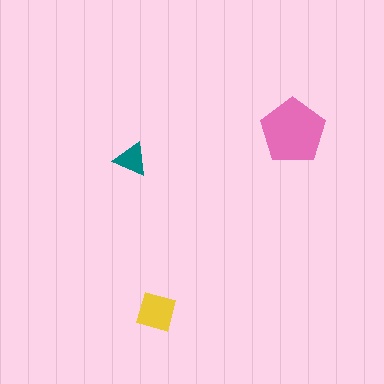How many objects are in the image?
There are 3 objects in the image.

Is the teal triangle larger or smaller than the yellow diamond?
Smaller.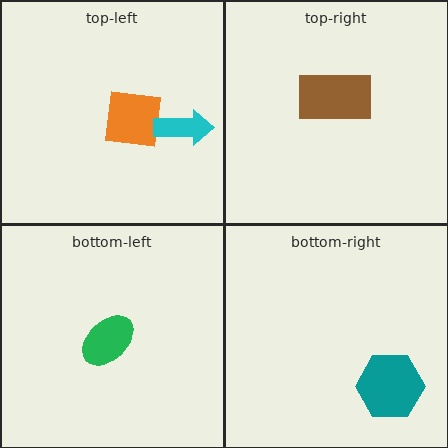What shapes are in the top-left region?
The orange square, the cyan arrow.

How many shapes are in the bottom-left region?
1.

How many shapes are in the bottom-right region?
1.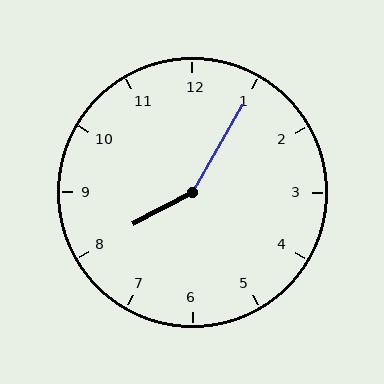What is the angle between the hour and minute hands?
Approximately 148 degrees.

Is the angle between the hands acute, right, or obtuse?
It is obtuse.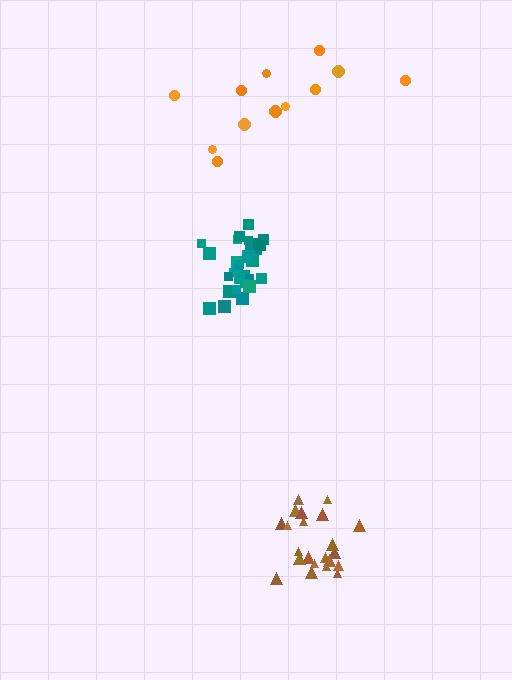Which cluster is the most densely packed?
Teal.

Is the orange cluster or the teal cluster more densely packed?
Teal.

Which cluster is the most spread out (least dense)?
Orange.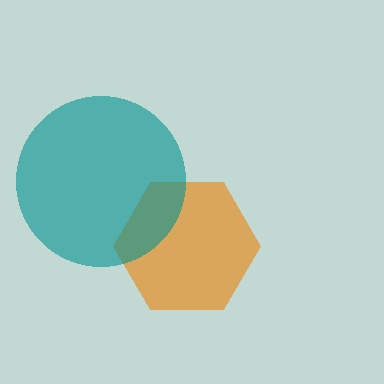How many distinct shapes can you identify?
There are 2 distinct shapes: an orange hexagon, a teal circle.